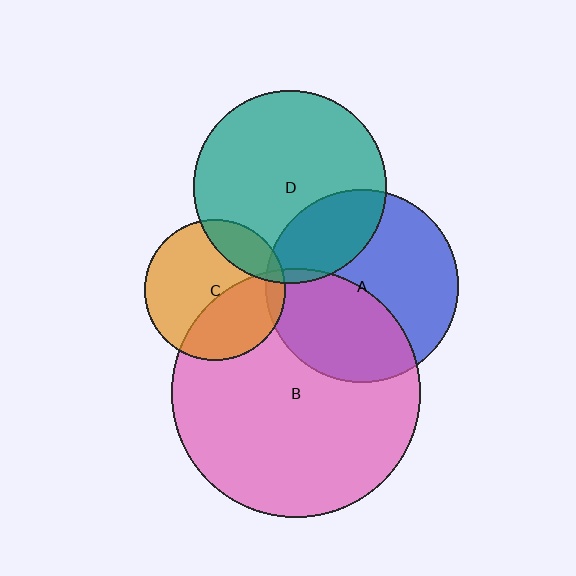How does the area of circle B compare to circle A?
Approximately 1.7 times.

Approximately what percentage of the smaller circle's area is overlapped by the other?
Approximately 40%.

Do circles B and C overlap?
Yes.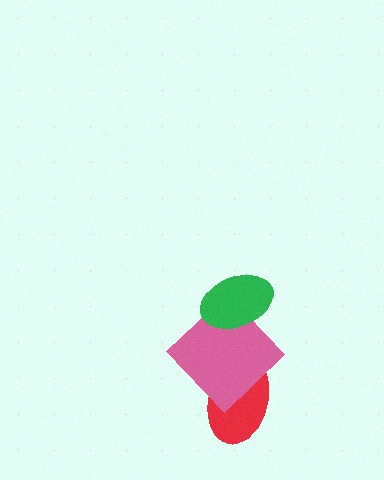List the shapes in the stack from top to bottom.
From top to bottom: the green ellipse, the pink diamond, the red ellipse.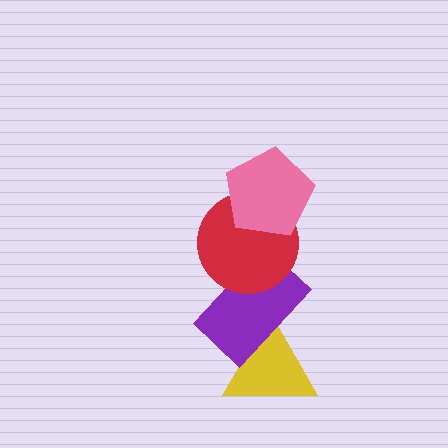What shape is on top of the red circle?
The pink pentagon is on top of the red circle.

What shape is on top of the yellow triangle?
The purple rectangle is on top of the yellow triangle.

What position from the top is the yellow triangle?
The yellow triangle is 4th from the top.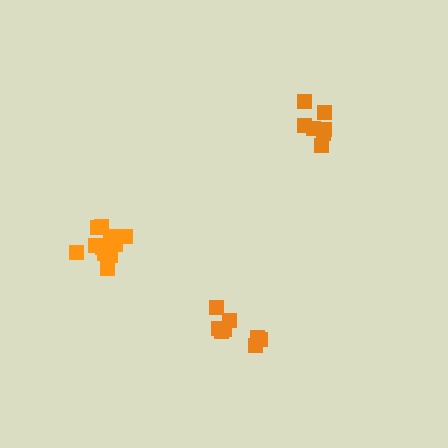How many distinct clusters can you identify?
There are 3 distinct clusters.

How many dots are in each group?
Group 1: 11 dots, Group 2: 7 dots, Group 3: 8 dots (26 total).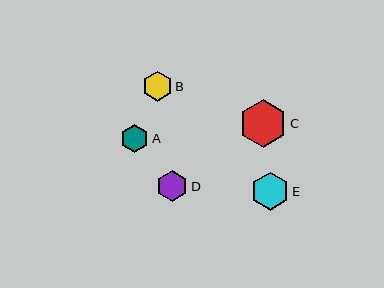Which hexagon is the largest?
Hexagon C is the largest with a size of approximately 48 pixels.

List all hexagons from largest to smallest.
From largest to smallest: C, E, D, B, A.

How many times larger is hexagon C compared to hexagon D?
Hexagon C is approximately 1.6 times the size of hexagon D.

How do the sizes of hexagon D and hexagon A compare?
Hexagon D and hexagon A are approximately the same size.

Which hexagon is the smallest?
Hexagon A is the smallest with a size of approximately 28 pixels.